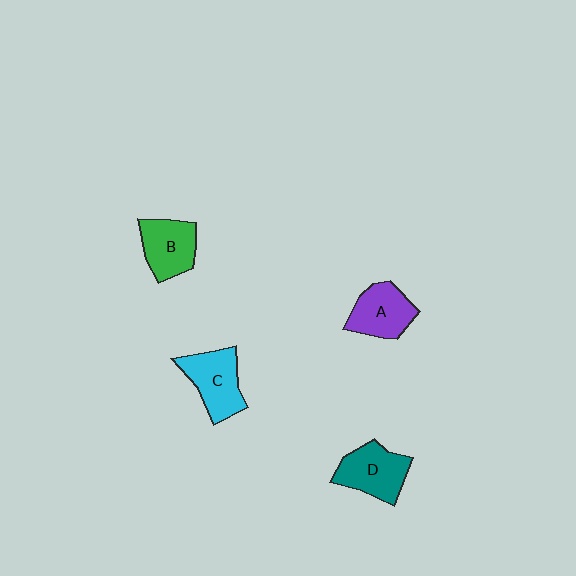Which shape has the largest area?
Shape C (cyan).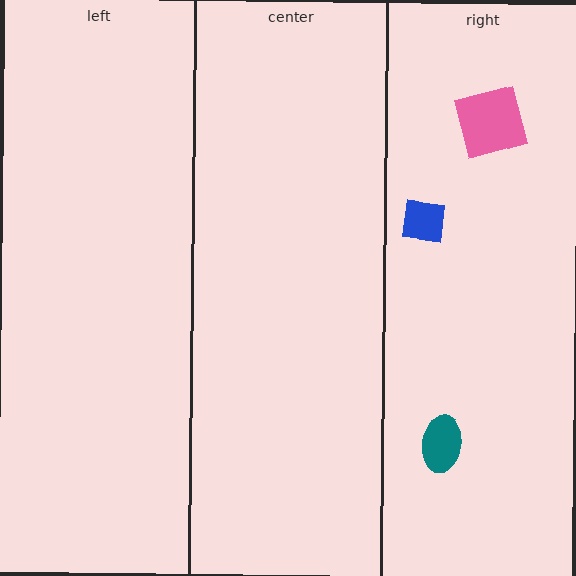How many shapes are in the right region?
3.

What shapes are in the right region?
The teal ellipse, the pink square, the blue square.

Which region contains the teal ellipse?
The right region.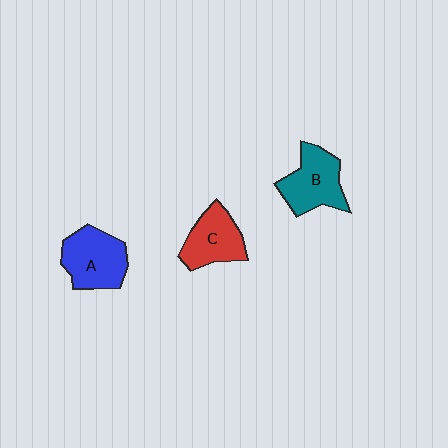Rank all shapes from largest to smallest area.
From largest to smallest: A (blue), B (teal), C (red).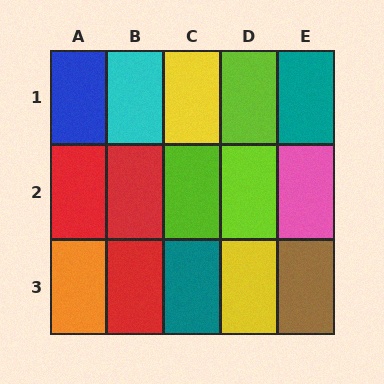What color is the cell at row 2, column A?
Red.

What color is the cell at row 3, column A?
Orange.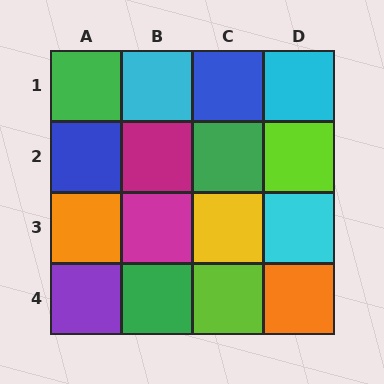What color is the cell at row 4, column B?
Green.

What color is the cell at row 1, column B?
Cyan.